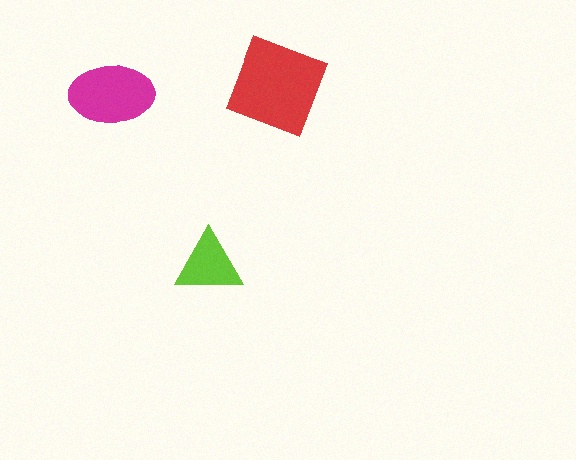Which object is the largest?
The red diamond.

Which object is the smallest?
The lime triangle.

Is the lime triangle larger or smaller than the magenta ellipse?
Smaller.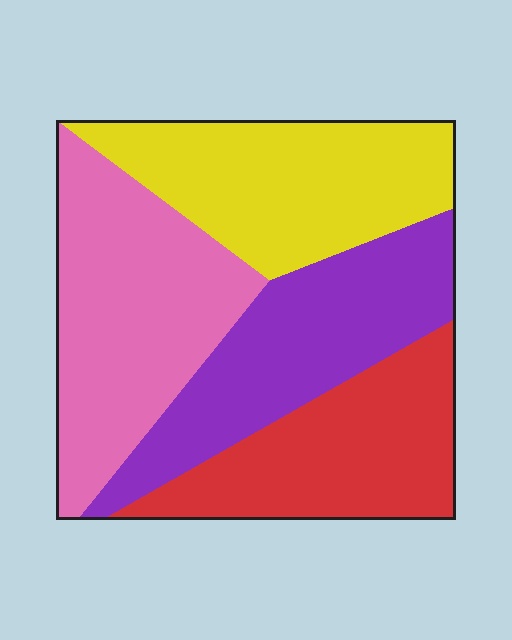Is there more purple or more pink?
Pink.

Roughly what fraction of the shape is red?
Red covers roughly 20% of the shape.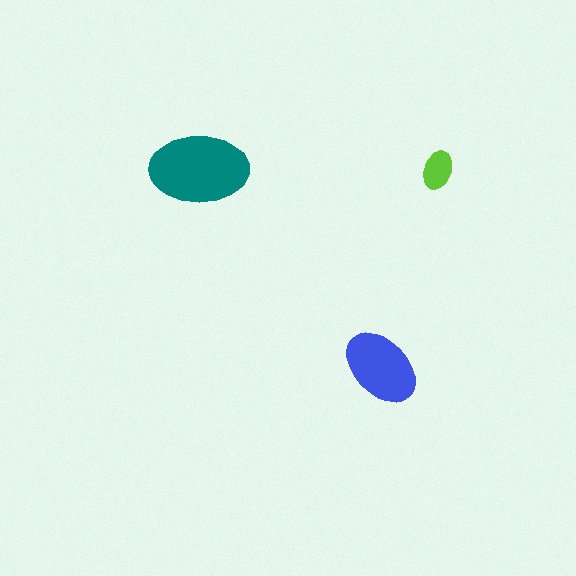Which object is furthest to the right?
The lime ellipse is rightmost.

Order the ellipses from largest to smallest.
the teal one, the blue one, the lime one.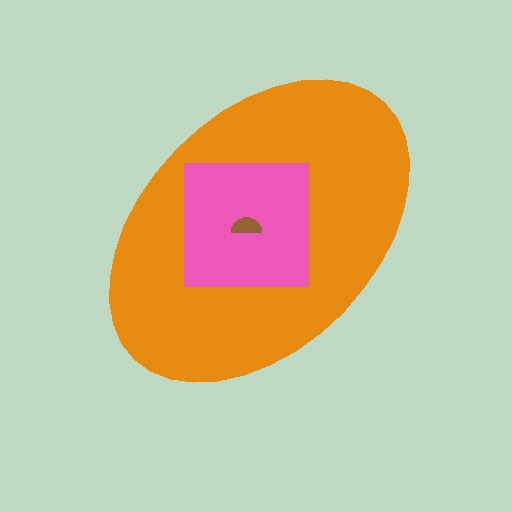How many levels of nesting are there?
3.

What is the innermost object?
The brown semicircle.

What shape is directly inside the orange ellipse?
The pink square.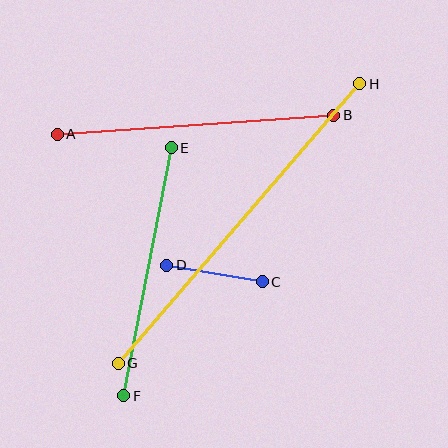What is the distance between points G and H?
The distance is approximately 370 pixels.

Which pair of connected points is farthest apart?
Points G and H are farthest apart.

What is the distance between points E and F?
The distance is approximately 252 pixels.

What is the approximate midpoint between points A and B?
The midpoint is at approximately (196, 125) pixels.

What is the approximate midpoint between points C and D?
The midpoint is at approximately (214, 273) pixels.